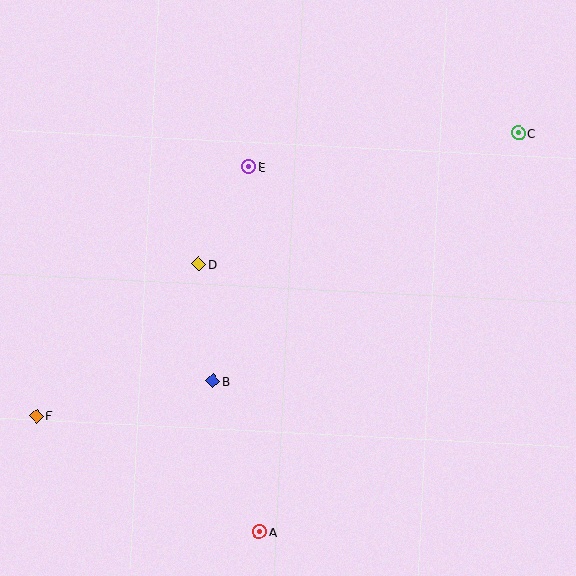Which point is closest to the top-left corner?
Point E is closest to the top-left corner.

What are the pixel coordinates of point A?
Point A is at (259, 532).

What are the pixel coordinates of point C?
Point C is at (518, 133).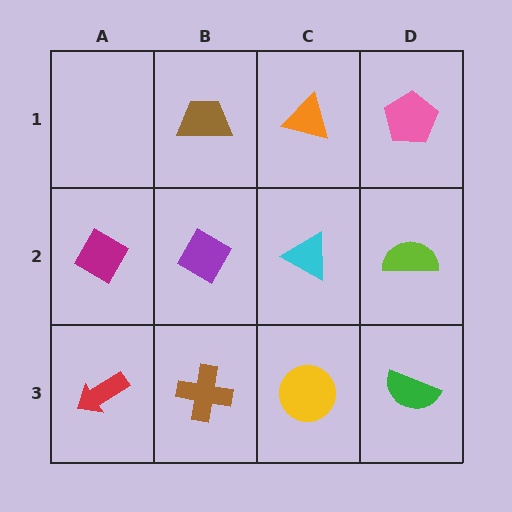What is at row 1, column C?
An orange triangle.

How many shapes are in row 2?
4 shapes.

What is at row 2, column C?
A cyan triangle.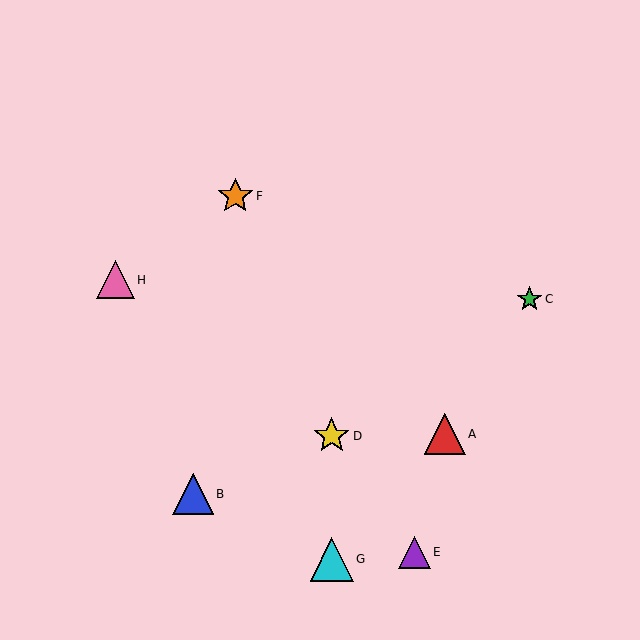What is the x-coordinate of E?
Object E is at x≈414.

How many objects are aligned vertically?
2 objects (D, G) are aligned vertically.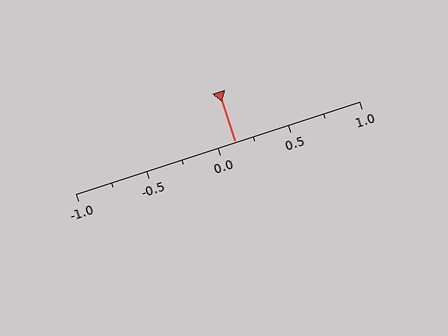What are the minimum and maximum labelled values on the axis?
The axis runs from -1.0 to 1.0.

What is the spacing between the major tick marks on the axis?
The major ticks are spaced 0.5 apart.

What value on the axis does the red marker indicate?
The marker indicates approximately 0.12.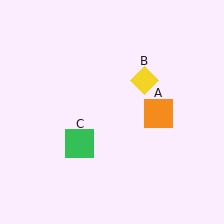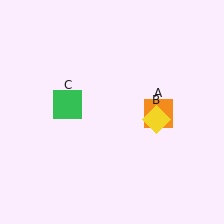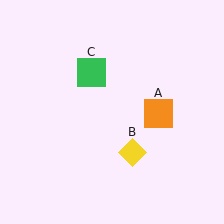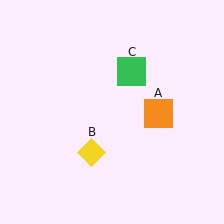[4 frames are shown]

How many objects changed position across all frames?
2 objects changed position: yellow diamond (object B), green square (object C).